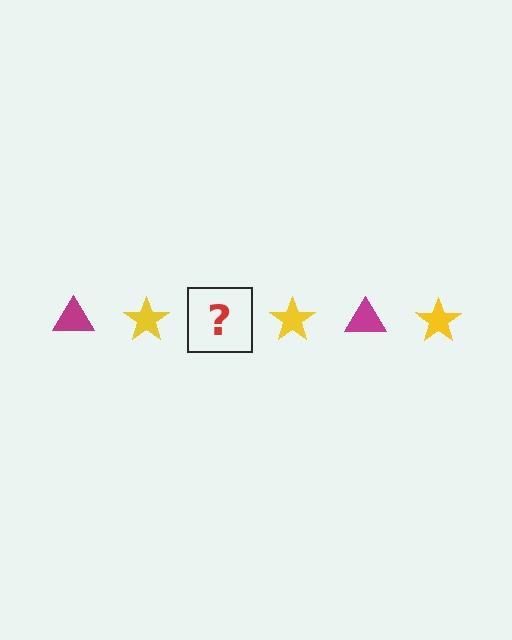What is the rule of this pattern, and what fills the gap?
The rule is that the pattern alternates between magenta triangle and yellow star. The gap should be filled with a magenta triangle.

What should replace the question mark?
The question mark should be replaced with a magenta triangle.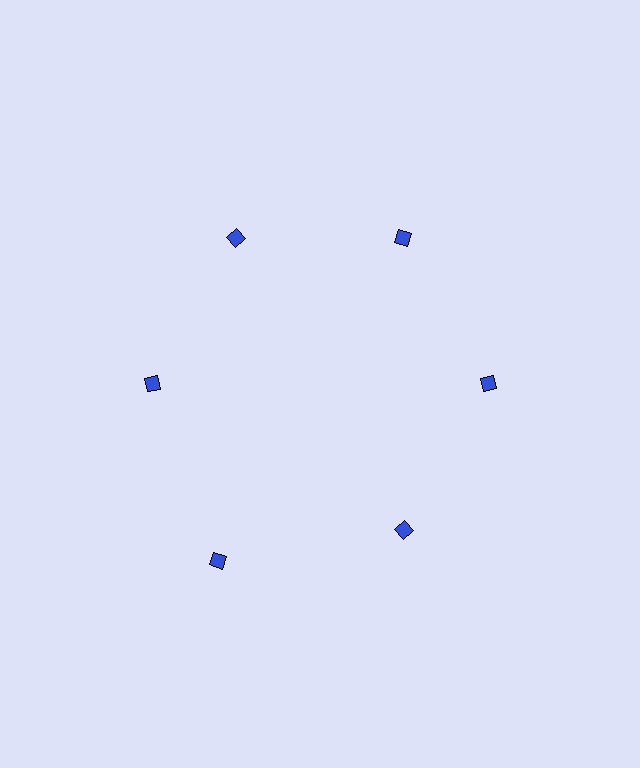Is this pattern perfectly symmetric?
No. The 6 blue diamonds are arranged in a ring, but one element near the 7 o'clock position is pushed outward from the center, breaking the 6-fold rotational symmetry.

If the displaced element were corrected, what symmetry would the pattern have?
It would have 6-fold rotational symmetry — the pattern would map onto itself every 60 degrees.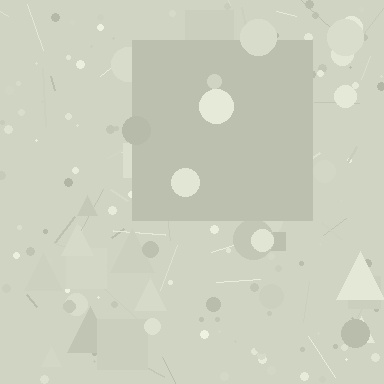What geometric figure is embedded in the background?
A square is embedded in the background.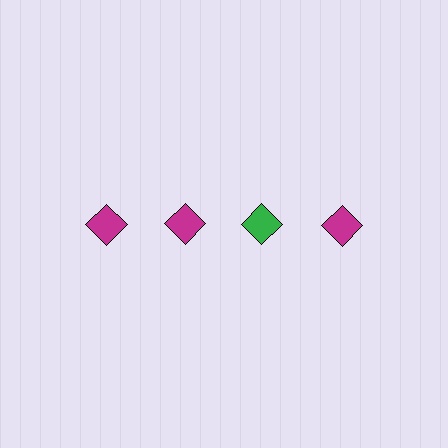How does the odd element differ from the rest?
It has a different color: green instead of magenta.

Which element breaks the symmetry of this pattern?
The green diamond in the top row, center column breaks the symmetry. All other shapes are magenta diamonds.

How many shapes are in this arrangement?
There are 4 shapes arranged in a grid pattern.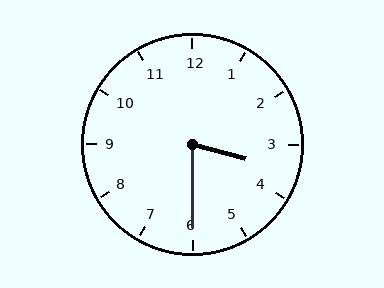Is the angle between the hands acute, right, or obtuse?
It is acute.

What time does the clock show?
3:30.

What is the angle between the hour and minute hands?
Approximately 75 degrees.